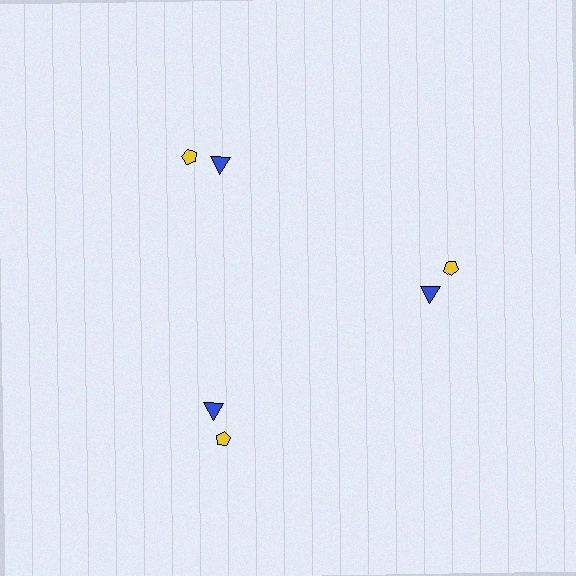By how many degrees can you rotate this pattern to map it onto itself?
The pattern maps onto itself every 120 degrees of rotation.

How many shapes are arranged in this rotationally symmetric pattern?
There are 6 shapes, arranged in 3 groups of 2.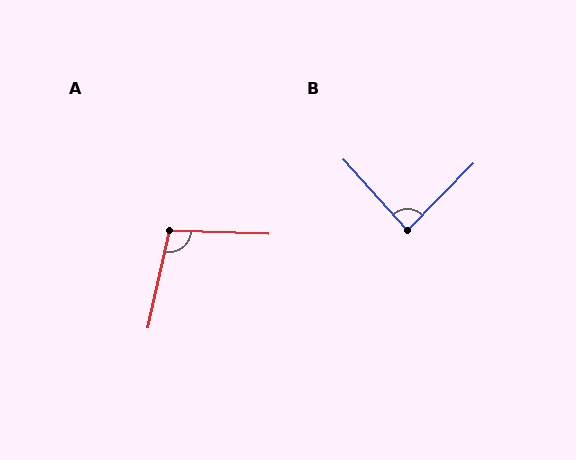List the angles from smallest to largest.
B (86°), A (101°).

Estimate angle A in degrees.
Approximately 101 degrees.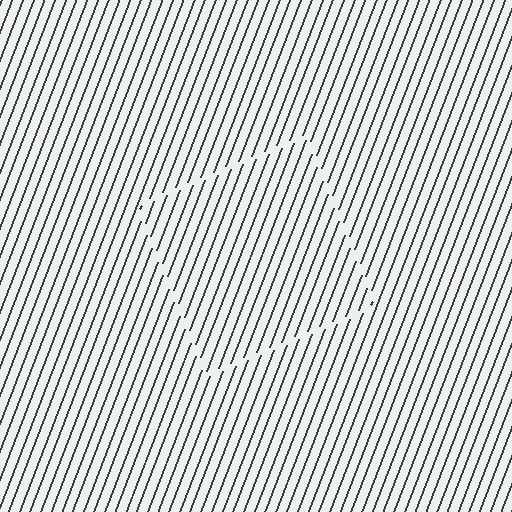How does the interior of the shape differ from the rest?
The interior of the shape contains the same grating, shifted by half a period — the contour is defined by the phase discontinuity where line-ends from the inner and outer gratings abut.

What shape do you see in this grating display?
An illusory square. The interior of the shape contains the same grating, shifted by half a period — the contour is defined by the phase discontinuity where line-ends from the inner and outer gratings abut.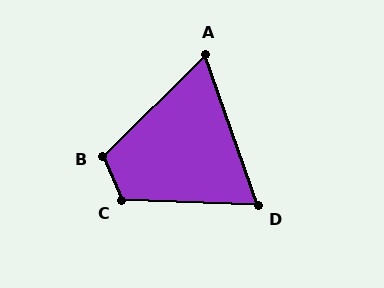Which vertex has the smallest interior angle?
A, at approximately 65 degrees.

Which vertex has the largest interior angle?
C, at approximately 115 degrees.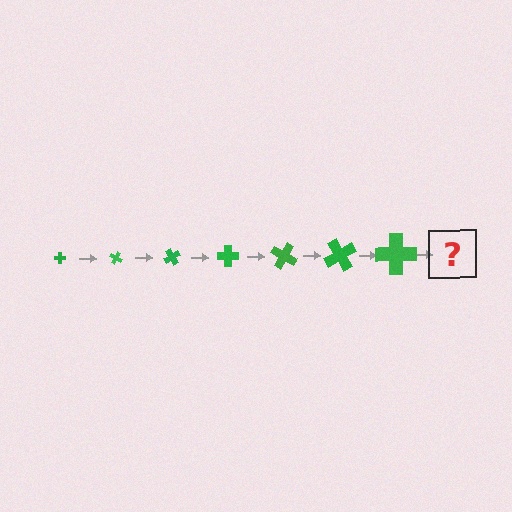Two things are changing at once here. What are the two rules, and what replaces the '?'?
The two rules are that the cross grows larger each step and it rotates 30 degrees each step. The '?' should be a cross, larger than the previous one and rotated 210 degrees from the start.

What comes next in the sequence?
The next element should be a cross, larger than the previous one and rotated 210 degrees from the start.